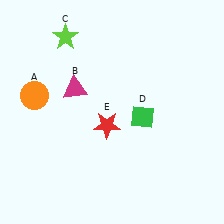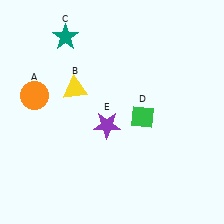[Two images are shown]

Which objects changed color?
B changed from magenta to yellow. C changed from lime to teal. E changed from red to purple.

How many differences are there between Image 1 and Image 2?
There are 3 differences between the two images.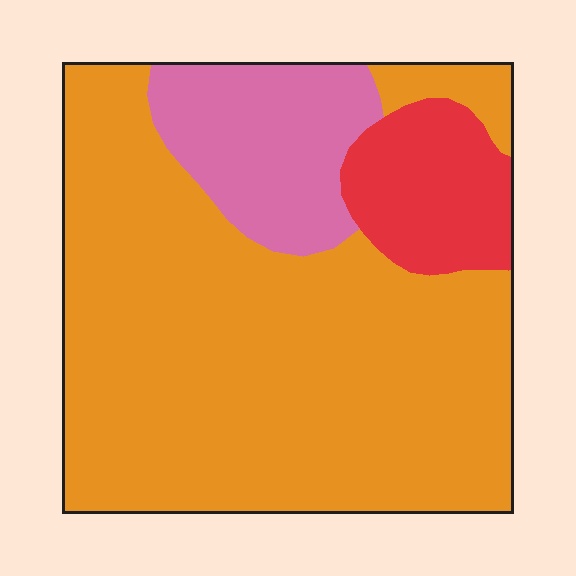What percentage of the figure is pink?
Pink takes up about one sixth (1/6) of the figure.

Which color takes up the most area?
Orange, at roughly 70%.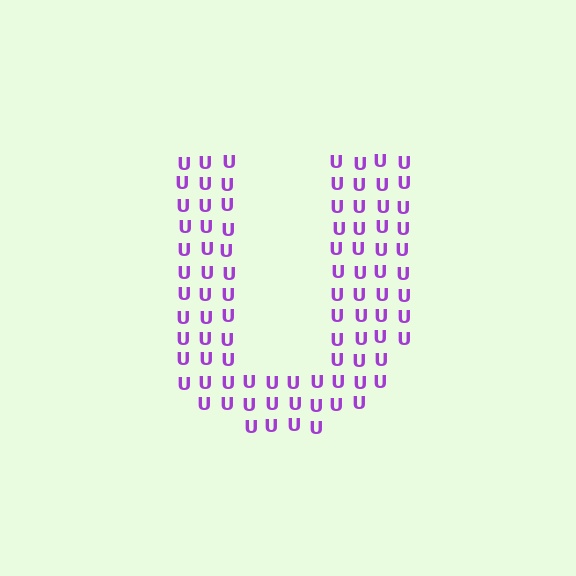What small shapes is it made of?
It is made of small letter U's.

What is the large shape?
The large shape is the letter U.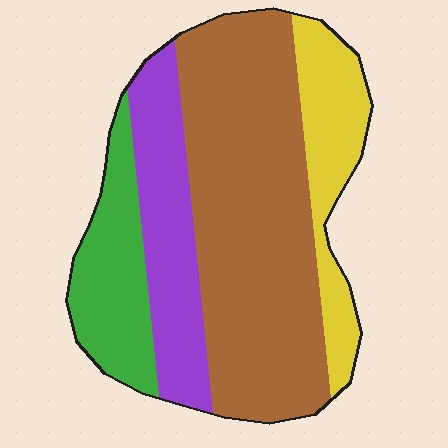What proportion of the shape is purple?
Purple covers roughly 20% of the shape.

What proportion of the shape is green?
Green covers 16% of the shape.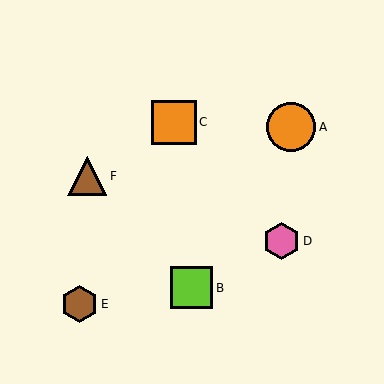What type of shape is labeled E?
Shape E is a brown hexagon.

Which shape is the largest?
The orange circle (labeled A) is the largest.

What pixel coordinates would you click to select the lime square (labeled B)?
Click at (192, 288) to select the lime square B.